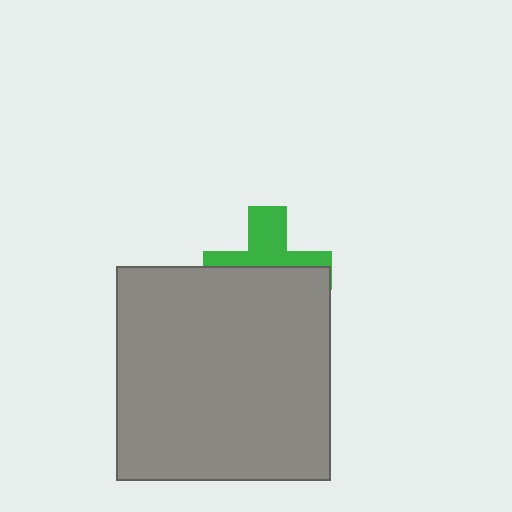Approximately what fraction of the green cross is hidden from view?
Roughly 57% of the green cross is hidden behind the gray square.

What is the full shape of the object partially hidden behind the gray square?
The partially hidden object is a green cross.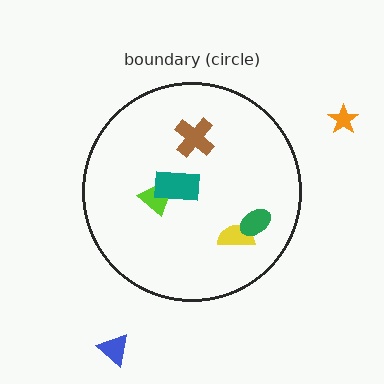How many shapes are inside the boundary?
5 inside, 2 outside.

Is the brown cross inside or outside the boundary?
Inside.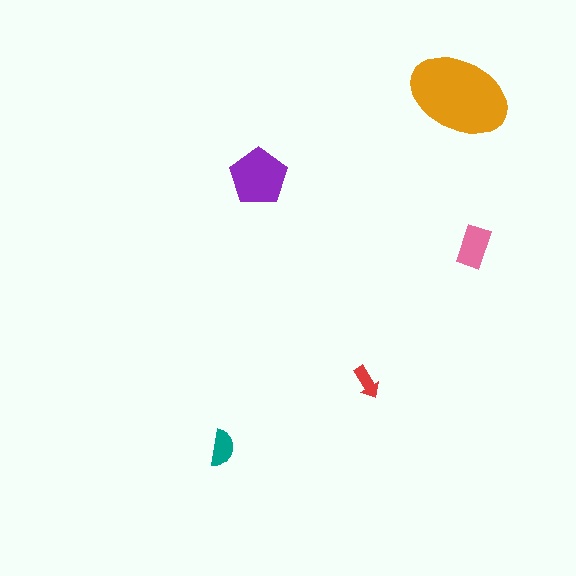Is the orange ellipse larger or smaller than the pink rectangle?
Larger.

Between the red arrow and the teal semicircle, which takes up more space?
The teal semicircle.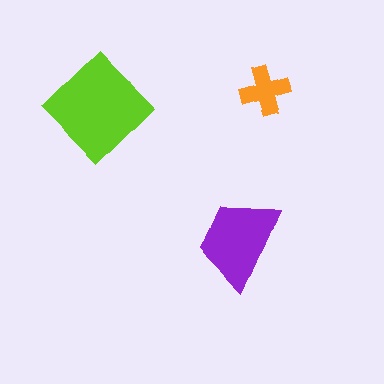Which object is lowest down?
The purple trapezoid is bottommost.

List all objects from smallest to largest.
The orange cross, the purple trapezoid, the lime diamond.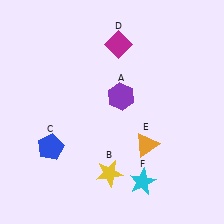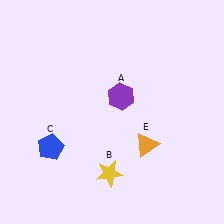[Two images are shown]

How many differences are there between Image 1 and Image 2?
There are 2 differences between the two images.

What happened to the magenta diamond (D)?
The magenta diamond (D) was removed in Image 2. It was in the top-right area of Image 1.